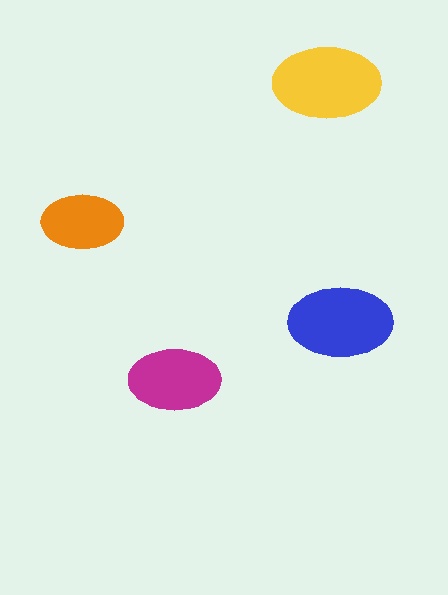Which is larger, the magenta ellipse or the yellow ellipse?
The yellow one.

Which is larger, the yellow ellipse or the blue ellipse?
The yellow one.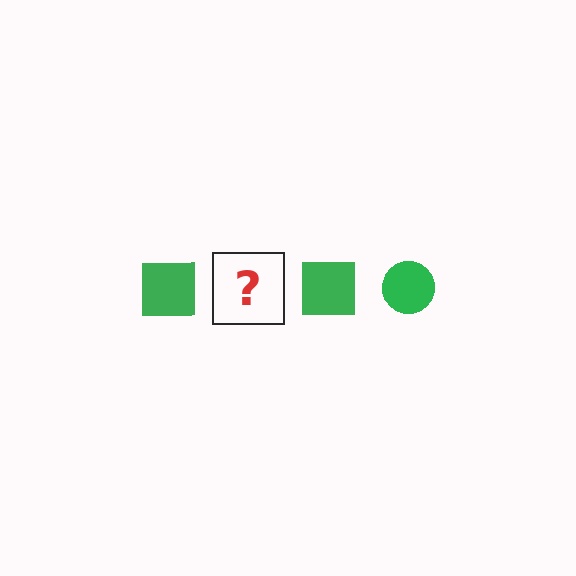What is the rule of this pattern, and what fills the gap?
The rule is that the pattern cycles through square, circle shapes in green. The gap should be filled with a green circle.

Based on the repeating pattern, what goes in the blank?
The blank should be a green circle.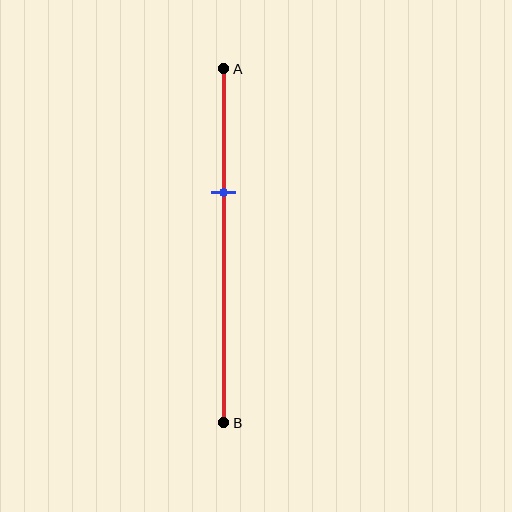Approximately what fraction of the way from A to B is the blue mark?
The blue mark is approximately 35% of the way from A to B.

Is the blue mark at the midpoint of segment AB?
No, the mark is at about 35% from A, not at the 50% midpoint.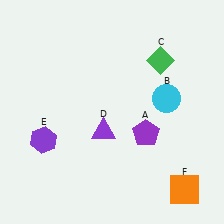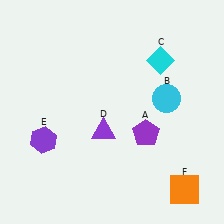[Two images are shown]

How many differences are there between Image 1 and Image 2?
There is 1 difference between the two images.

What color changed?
The diamond (C) changed from green in Image 1 to cyan in Image 2.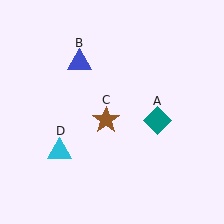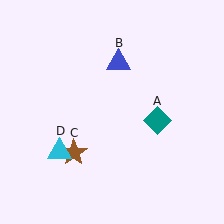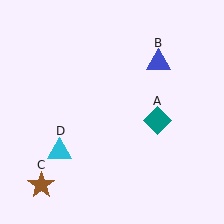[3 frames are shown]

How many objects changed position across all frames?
2 objects changed position: blue triangle (object B), brown star (object C).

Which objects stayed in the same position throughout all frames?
Teal diamond (object A) and cyan triangle (object D) remained stationary.